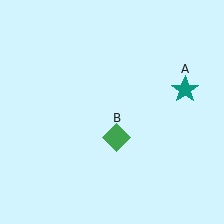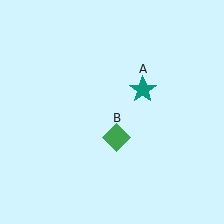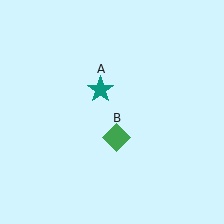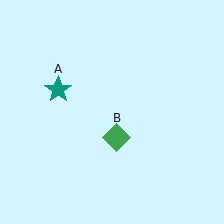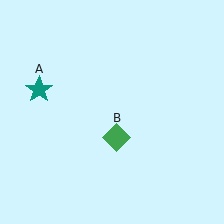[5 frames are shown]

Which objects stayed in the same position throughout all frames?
Green diamond (object B) remained stationary.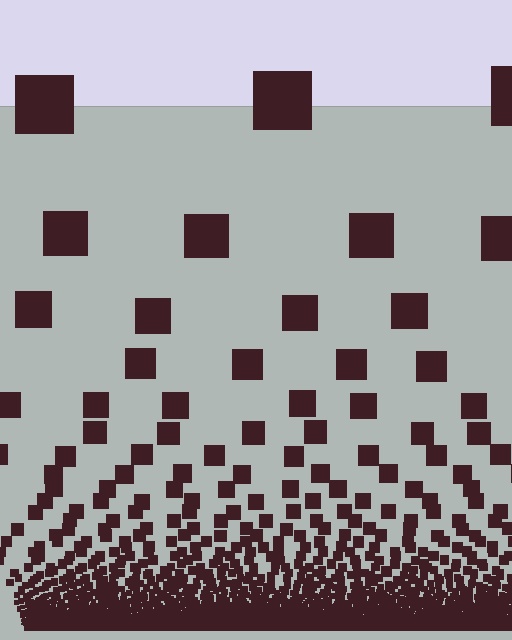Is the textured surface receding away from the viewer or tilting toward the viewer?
The surface appears to tilt toward the viewer. Texture elements get larger and sparser toward the top.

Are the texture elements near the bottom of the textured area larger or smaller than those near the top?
Smaller. The gradient is inverted — elements near the bottom are smaller and denser.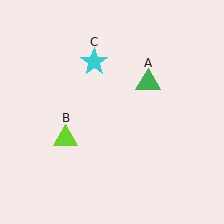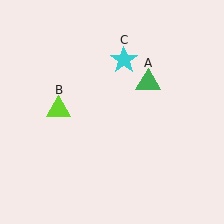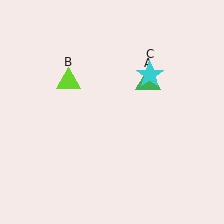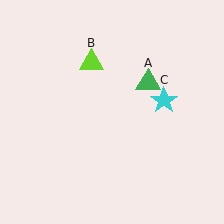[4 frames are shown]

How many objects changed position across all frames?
2 objects changed position: lime triangle (object B), cyan star (object C).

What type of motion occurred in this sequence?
The lime triangle (object B), cyan star (object C) rotated clockwise around the center of the scene.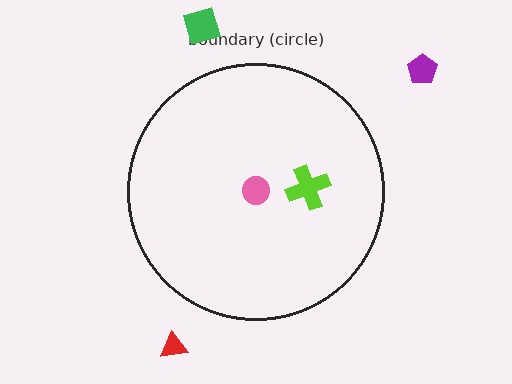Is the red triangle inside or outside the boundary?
Outside.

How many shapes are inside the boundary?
2 inside, 3 outside.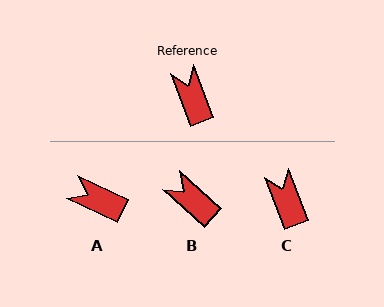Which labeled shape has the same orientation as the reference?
C.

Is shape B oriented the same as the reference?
No, it is off by about 27 degrees.